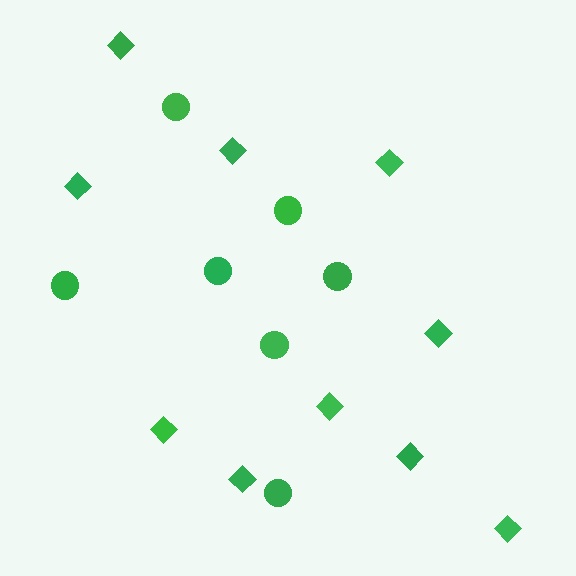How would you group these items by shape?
There are 2 groups: one group of diamonds (10) and one group of circles (7).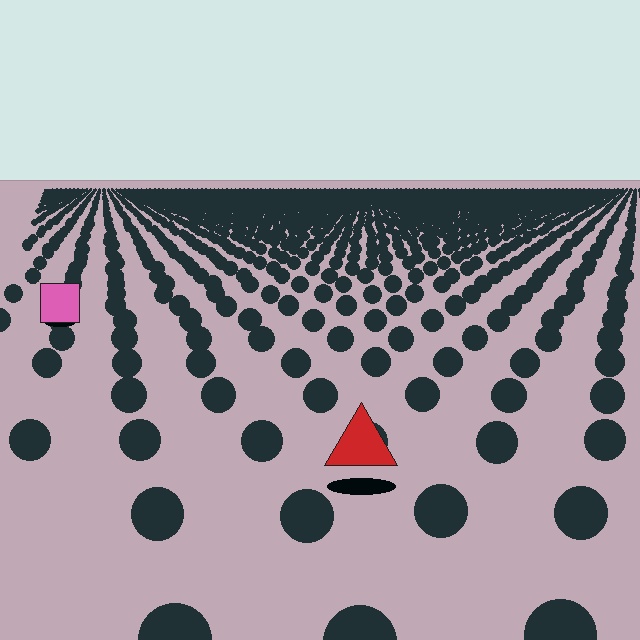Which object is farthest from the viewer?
The pink square is farthest from the viewer. It appears smaller and the ground texture around it is denser.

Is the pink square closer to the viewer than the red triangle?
No. The red triangle is closer — you can tell from the texture gradient: the ground texture is coarser near it.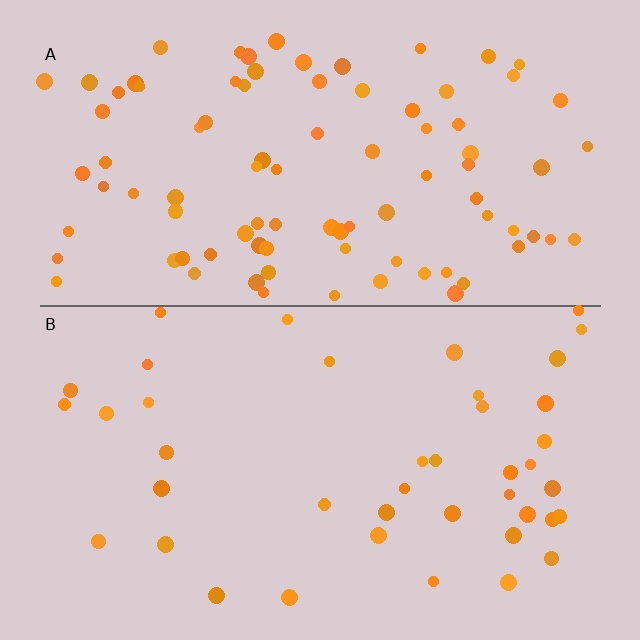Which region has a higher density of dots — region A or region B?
A (the top).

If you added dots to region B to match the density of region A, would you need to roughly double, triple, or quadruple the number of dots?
Approximately double.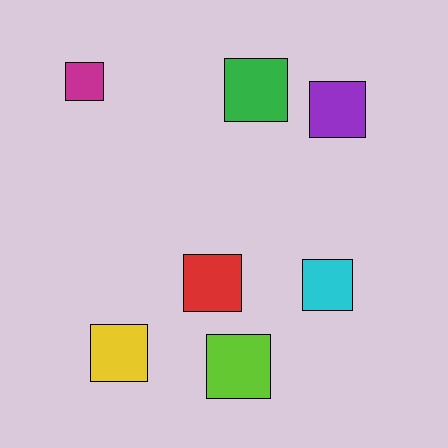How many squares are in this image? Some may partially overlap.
There are 7 squares.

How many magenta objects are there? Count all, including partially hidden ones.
There is 1 magenta object.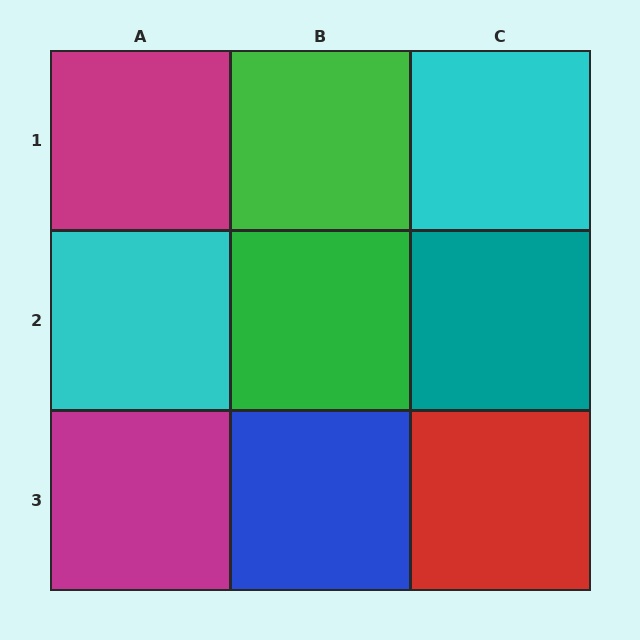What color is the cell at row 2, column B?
Green.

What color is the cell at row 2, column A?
Cyan.